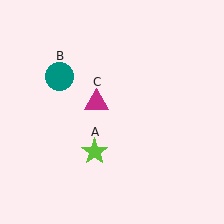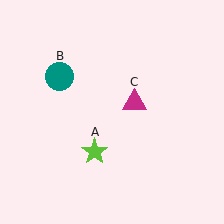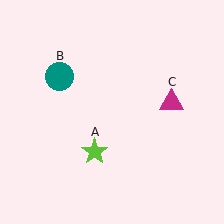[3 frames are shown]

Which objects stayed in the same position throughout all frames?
Lime star (object A) and teal circle (object B) remained stationary.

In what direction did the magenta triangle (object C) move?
The magenta triangle (object C) moved right.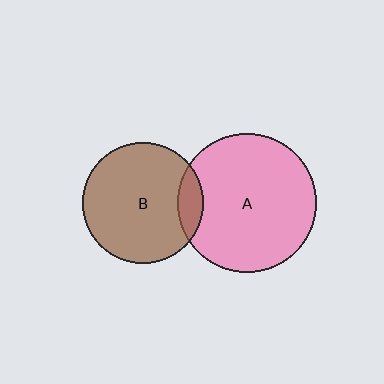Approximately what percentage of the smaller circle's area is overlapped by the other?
Approximately 10%.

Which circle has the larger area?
Circle A (pink).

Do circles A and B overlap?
Yes.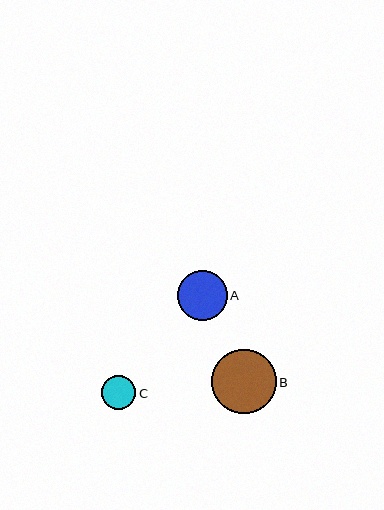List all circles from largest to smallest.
From largest to smallest: B, A, C.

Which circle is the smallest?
Circle C is the smallest with a size of approximately 34 pixels.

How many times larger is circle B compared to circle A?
Circle B is approximately 1.3 times the size of circle A.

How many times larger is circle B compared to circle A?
Circle B is approximately 1.3 times the size of circle A.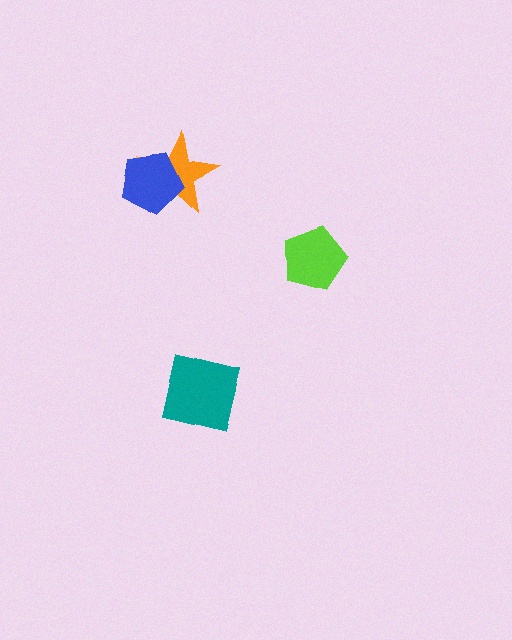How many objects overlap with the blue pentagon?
1 object overlaps with the blue pentagon.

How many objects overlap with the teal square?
0 objects overlap with the teal square.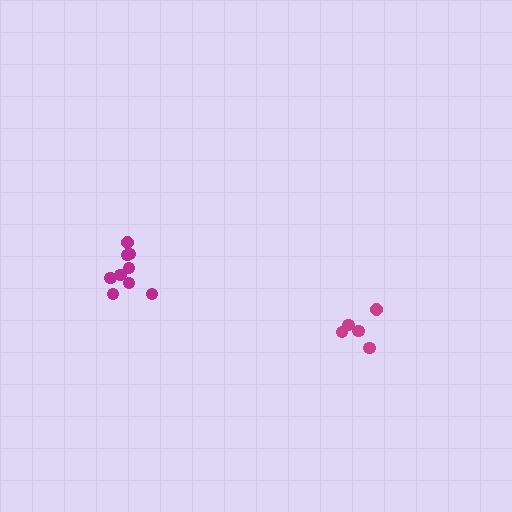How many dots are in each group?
Group 1: 9 dots, Group 2: 5 dots (14 total).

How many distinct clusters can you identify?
There are 2 distinct clusters.